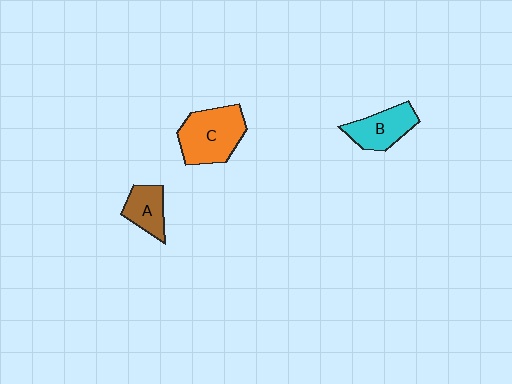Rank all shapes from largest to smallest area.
From largest to smallest: C (orange), B (cyan), A (brown).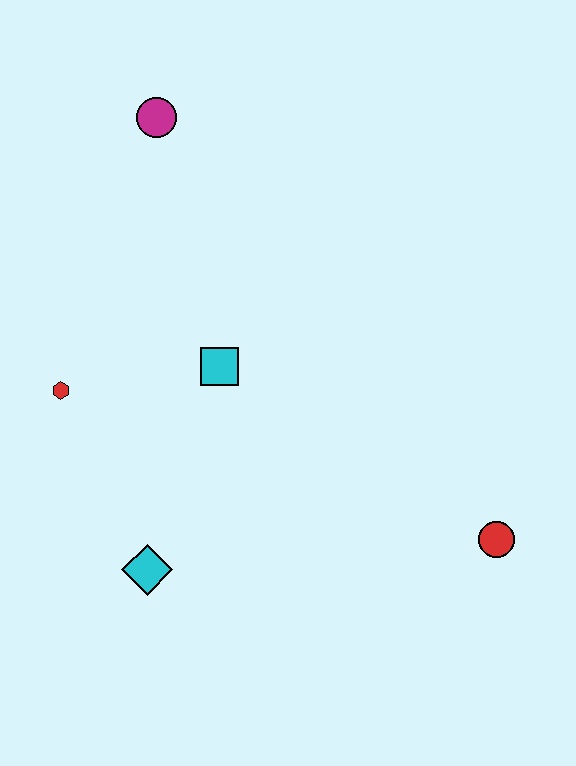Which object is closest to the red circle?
The cyan square is closest to the red circle.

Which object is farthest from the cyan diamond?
The magenta circle is farthest from the cyan diamond.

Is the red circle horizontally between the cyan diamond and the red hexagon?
No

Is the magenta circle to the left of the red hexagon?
No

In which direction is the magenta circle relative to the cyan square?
The magenta circle is above the cyan square.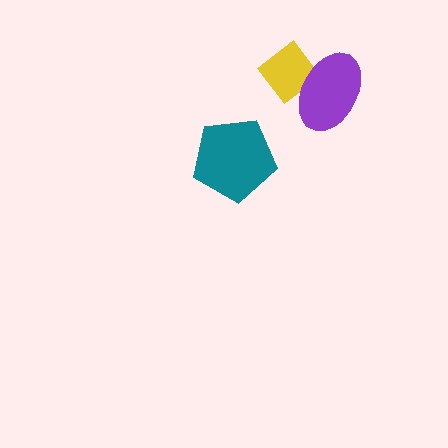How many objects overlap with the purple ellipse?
1 object overlaps with the purple ellipse.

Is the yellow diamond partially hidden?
Yes, it is partially covered by another shape.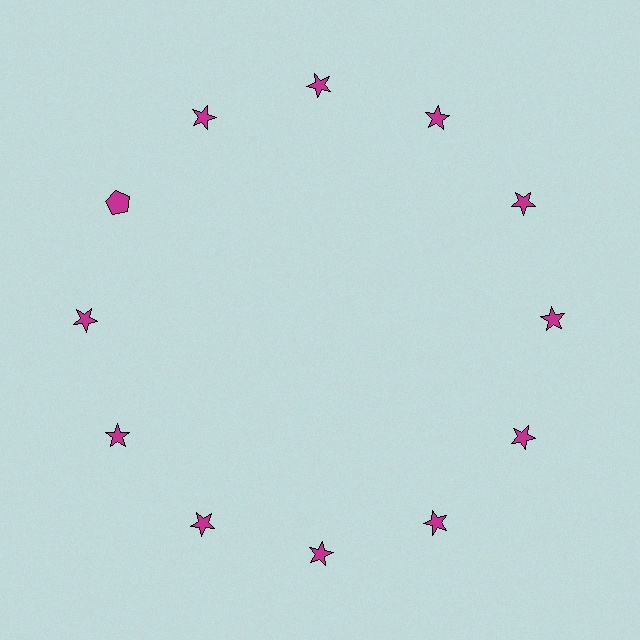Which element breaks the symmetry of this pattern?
The magenta pentagon at roughly the 10 o'clock position breaks the symmetry. All other shapes are magenta stars.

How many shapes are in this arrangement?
There are 12 shapes arranged in a ring pattern.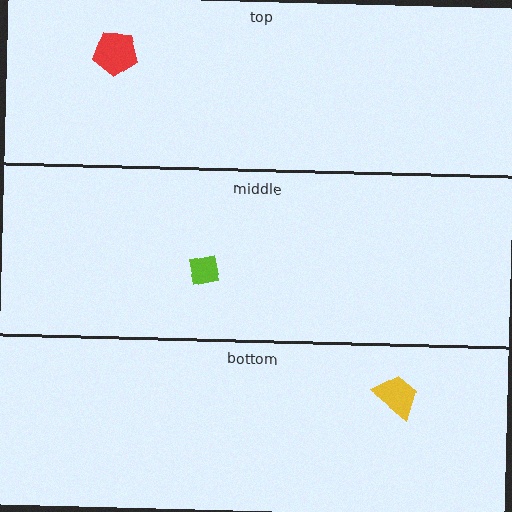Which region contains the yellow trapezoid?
The bottom region.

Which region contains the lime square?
The middle region.